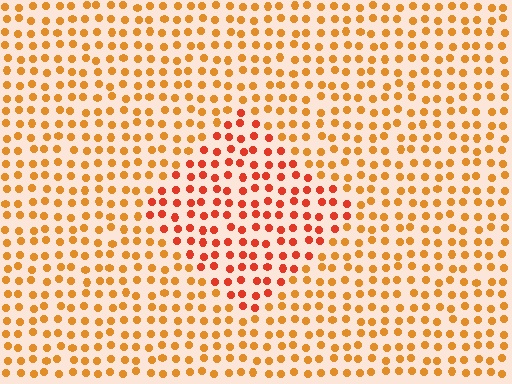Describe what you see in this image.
The image is filled with small orange elements in a uniform arrangement. A diamond-shaped region is visible where the elements are tinted to a slightly different hue, forming a subtle color boundary.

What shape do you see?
I see a diamond.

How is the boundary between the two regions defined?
The boundary is defined purely by a slight shift in hue (about 28 degrees). Spacing, size, and orientation are identical on both sides.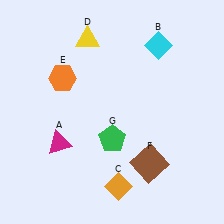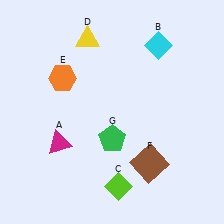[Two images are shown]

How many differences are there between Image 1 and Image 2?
There is 1 difference between the two images.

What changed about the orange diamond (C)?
In Image 1, C is orange. In Image 2, it changed to lime.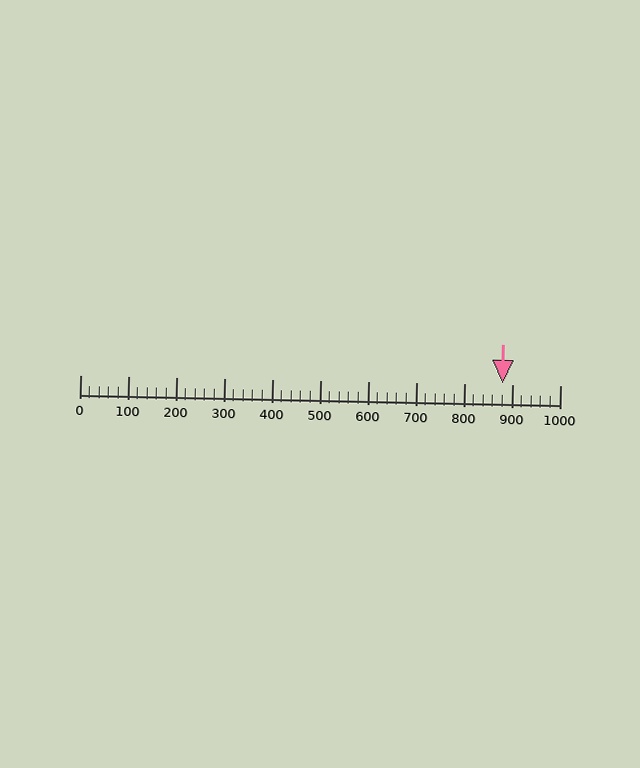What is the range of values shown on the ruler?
The ruler shows values from 0 to 1000.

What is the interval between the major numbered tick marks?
The major tick marks are spaced 100 units apart.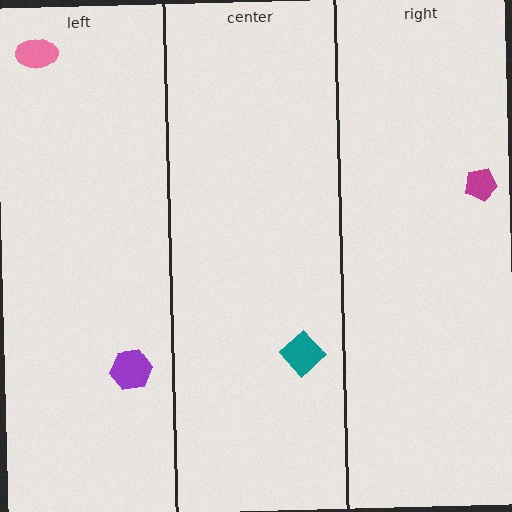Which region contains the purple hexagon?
The left region.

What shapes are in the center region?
The teal diamond.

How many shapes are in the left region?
2.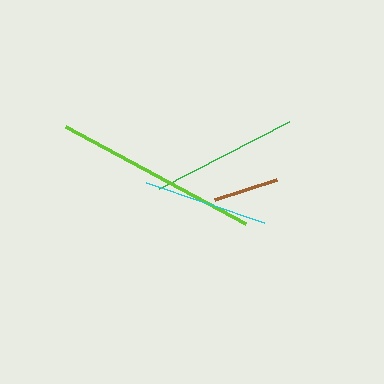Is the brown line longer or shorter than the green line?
The green line is longer than the brown line.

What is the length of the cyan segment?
The cyan segment is approximately 125 pixels long.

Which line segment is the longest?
The lime line is the longest at approximately 204 pixels.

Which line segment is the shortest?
The brown line is the shortest at approximately 65 pixels.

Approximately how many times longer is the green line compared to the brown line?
The green line is approximately 2.3 times the length of the brown line.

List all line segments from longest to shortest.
From longest to shortest: lime, green, cyan, brown.